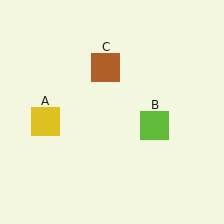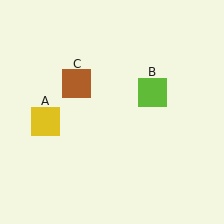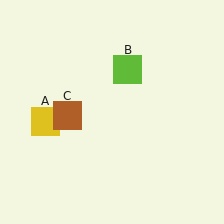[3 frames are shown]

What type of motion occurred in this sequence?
The lime square (object B), brown square (object C) rotated counterclockwise around the center of the scene.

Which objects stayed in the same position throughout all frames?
Yellow square (object A) remained stationary.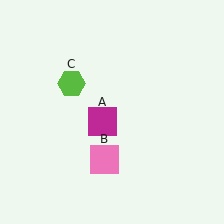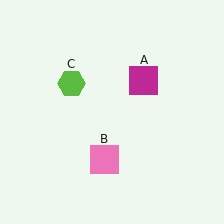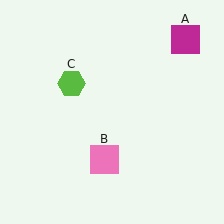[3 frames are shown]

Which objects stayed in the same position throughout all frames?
Pink square (object B) and lime hexagon (object C) remained stationary.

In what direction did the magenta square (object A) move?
The magenta square (object A) moved up and to the right.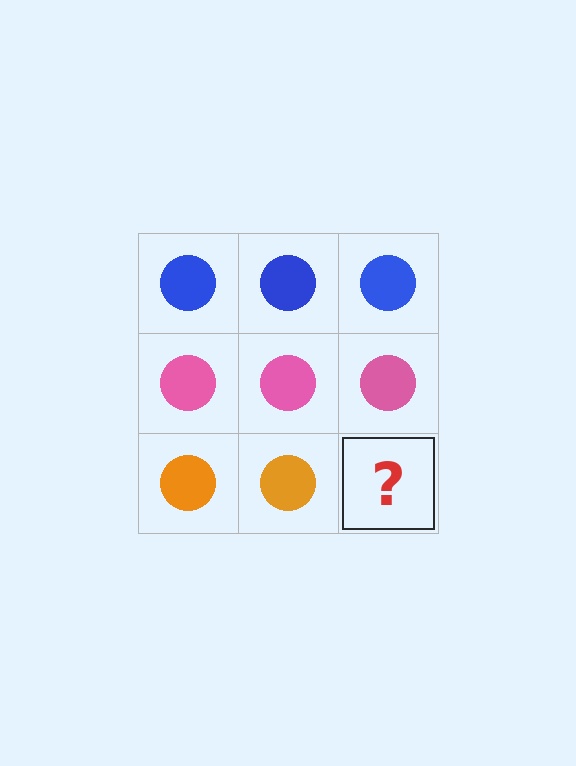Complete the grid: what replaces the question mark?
The question mark should be replaced with an orange circle.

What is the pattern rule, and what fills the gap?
The rule is that each row has a consistent color. The gap should be filled with an orange circle.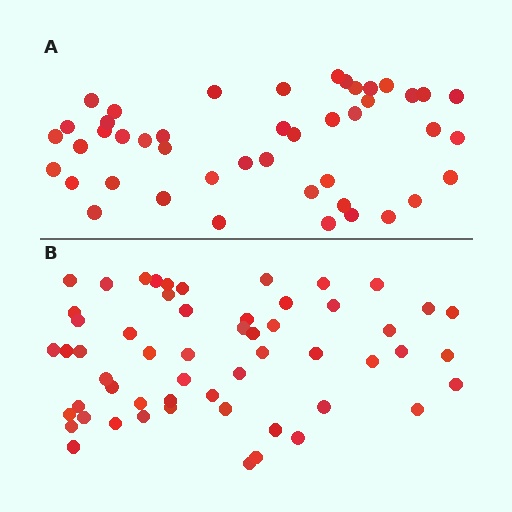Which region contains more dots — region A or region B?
Region B (the bottom region) has more dots.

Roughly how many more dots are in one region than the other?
Region B has roughly 12 or so more dots than region A.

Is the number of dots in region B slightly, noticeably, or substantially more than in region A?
Region B has only slightly more — the two regions are fairly close. The ratio is roughly 1.2 to 1.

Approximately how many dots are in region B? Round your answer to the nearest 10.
About 60 dots. (The exact count is 56, which rounds to 60.)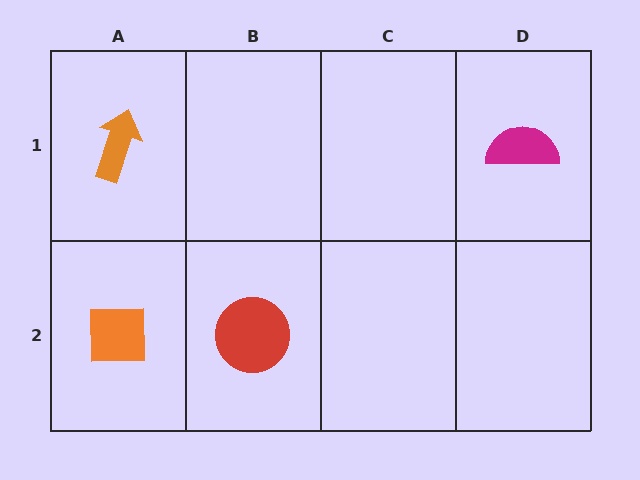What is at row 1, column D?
A magenta semicircle.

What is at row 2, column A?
An orange square.